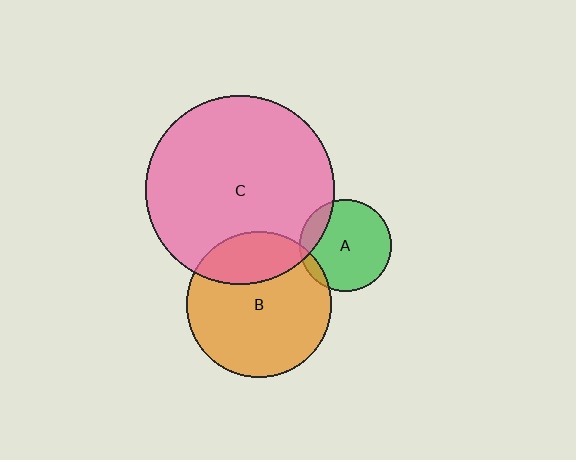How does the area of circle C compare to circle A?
Approximately 4.1 times.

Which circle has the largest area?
Circle C (pink).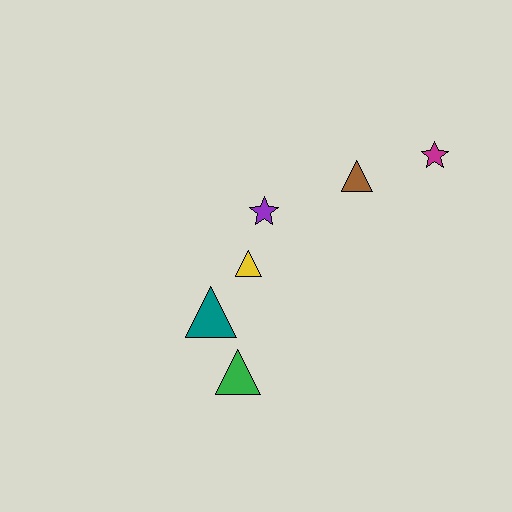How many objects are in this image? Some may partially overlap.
There are 6 objects.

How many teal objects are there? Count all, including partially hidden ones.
There is 1 teal object.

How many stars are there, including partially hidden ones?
There are 2 stars.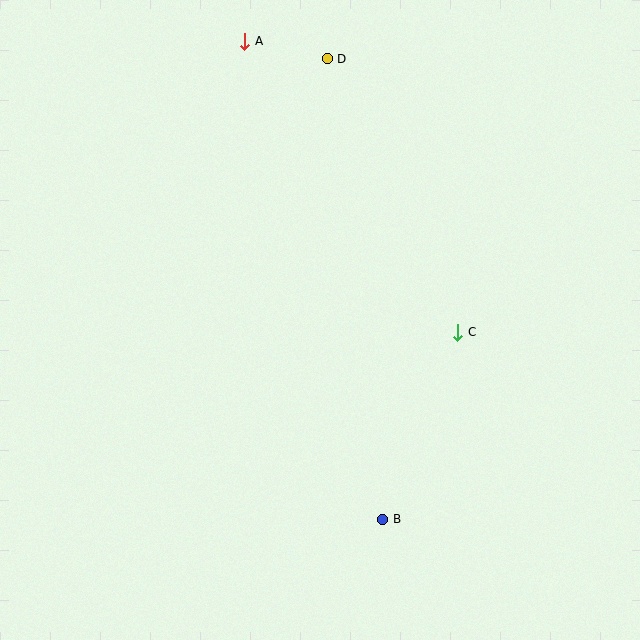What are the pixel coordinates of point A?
Point A is at (245, 41).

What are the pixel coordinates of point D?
Point D is at (327, 59).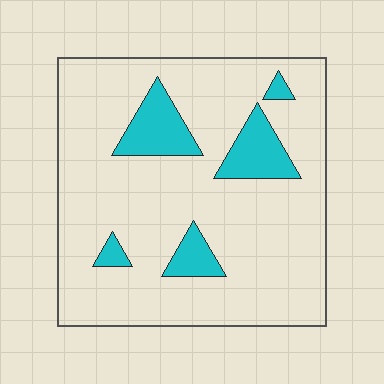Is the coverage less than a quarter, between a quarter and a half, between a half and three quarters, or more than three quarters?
Less than a quarter.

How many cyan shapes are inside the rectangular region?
5.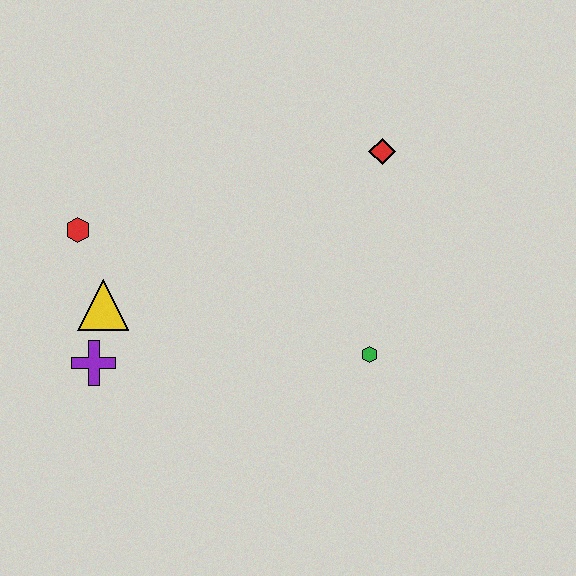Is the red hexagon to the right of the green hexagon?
No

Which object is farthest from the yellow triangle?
The red diamond is farthest from the yellow triangle.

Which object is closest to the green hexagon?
The red diamond is closest to the green hexagon.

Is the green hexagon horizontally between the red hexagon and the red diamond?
Yes